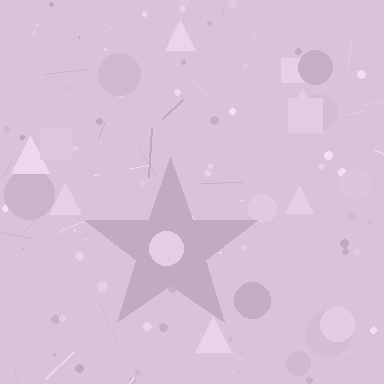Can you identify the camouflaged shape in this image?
The camouflaged shape is a star.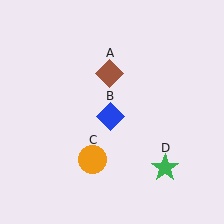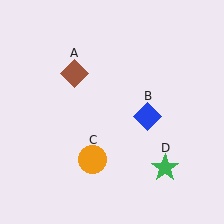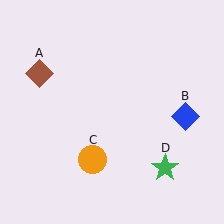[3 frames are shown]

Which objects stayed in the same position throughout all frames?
Orange circle (object C) and green star (object D) remained stationary.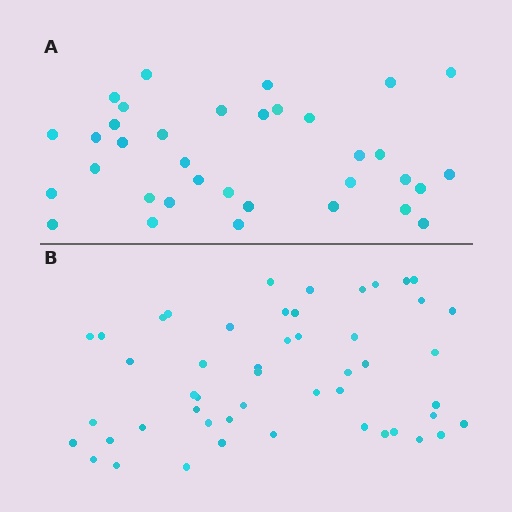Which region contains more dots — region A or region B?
Region B (the bottom region) has more dots.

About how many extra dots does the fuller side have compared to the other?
Region B has approximately 15 more dots than region A.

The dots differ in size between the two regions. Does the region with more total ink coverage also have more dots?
No. Region A has more total ink coverage because its dots are larger, but region B actually contains more individual dots. Total area can be misleading — the number of items is what matters here.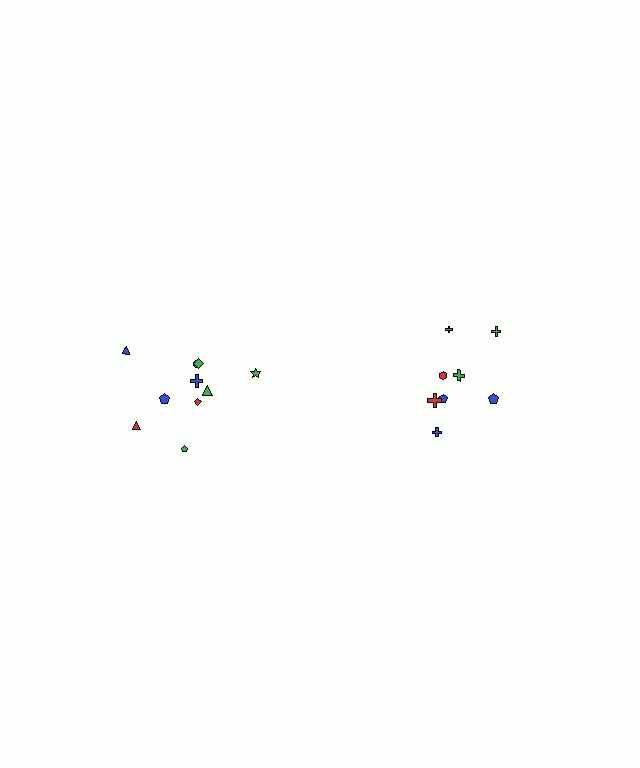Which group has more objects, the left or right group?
The left group.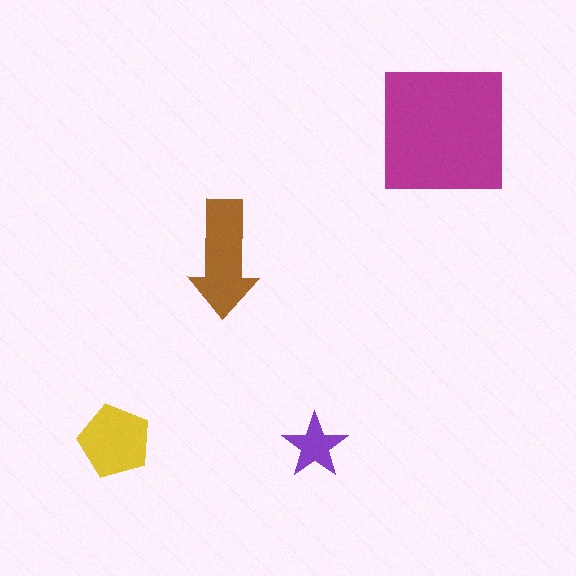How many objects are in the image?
There are 4 objects in the image.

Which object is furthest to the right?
The magenta square is rightmost.